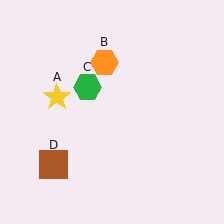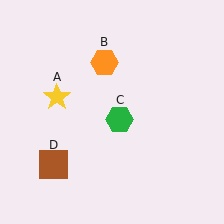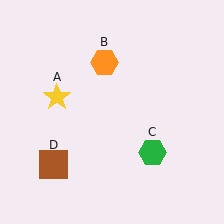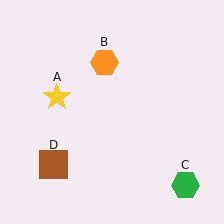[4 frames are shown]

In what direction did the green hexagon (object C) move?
The green hexagon (object C) moved down and to the right.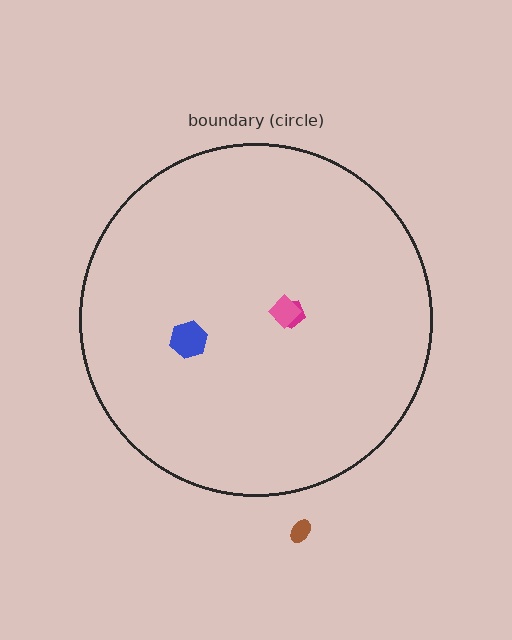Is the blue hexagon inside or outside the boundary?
Inside.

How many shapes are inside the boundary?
3 inside, 1 outside.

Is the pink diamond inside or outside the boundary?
Inside.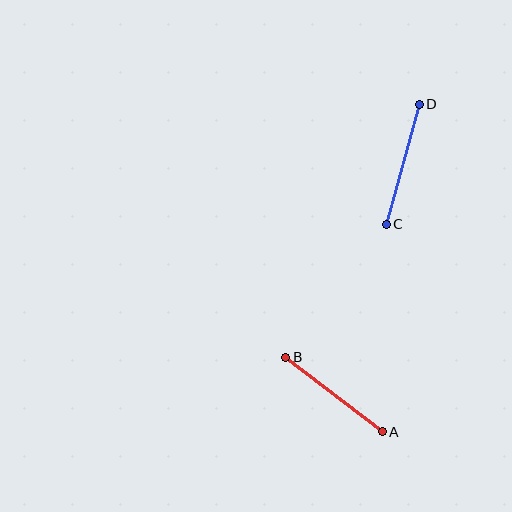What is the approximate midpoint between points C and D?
The midpoint is at approximately (403, 164) pixels.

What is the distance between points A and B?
The distance is approximately 122 pixels.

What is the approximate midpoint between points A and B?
The midpoint is at approximately (334, 395) pixels.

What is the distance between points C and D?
The distance is approximately 124 pixels.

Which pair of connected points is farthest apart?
Points C and D are farthest apart.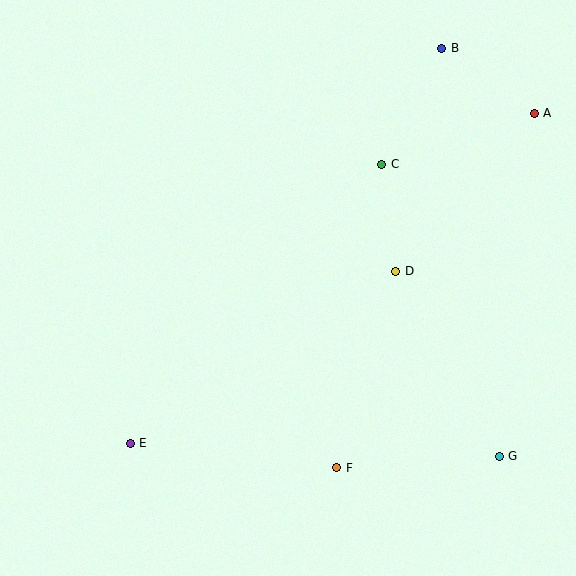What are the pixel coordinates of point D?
Point D is at (396, 271).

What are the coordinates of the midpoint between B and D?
The midpoint between B and D is at (419, 160).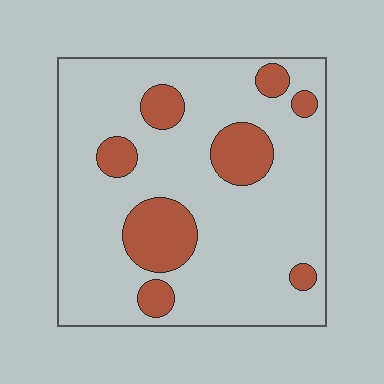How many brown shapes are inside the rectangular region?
8.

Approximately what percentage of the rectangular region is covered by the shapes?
Approximately 20%.